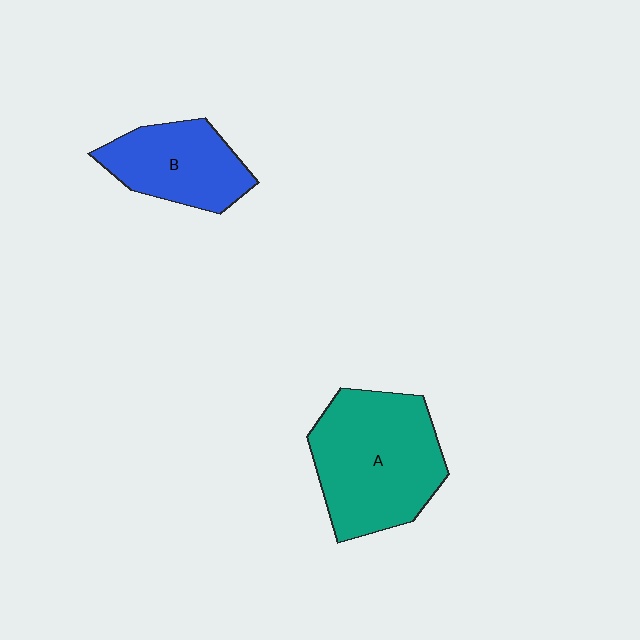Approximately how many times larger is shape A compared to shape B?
Approximately 1.6 times.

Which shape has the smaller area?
Shape B (blue).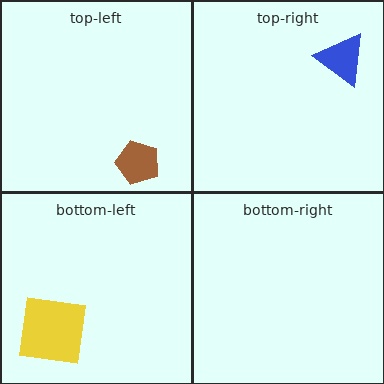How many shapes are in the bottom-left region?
1.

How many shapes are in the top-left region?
1.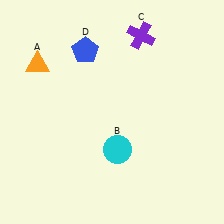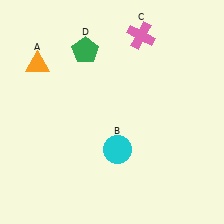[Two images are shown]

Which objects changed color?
C changed from purple to pink. D changed from blue to green.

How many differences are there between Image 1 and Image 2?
There are 2 differences between the two images.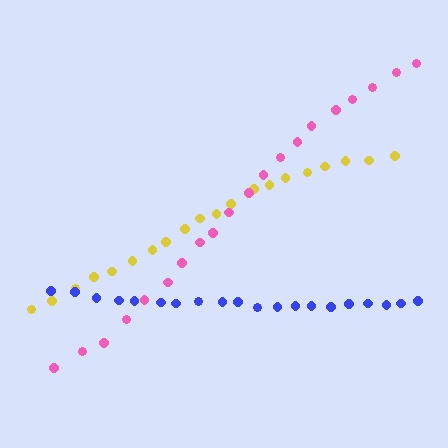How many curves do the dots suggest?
There are 3 distinct paths.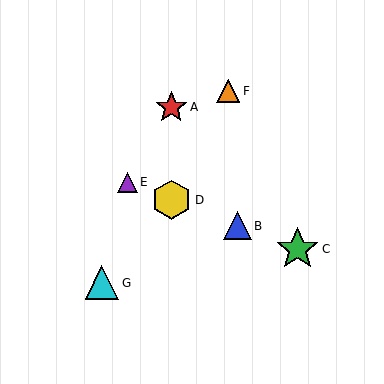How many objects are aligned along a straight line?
4 objects (B, C, D, E) are aligned along a straight line.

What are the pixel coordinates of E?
Object E is at (127, 182).